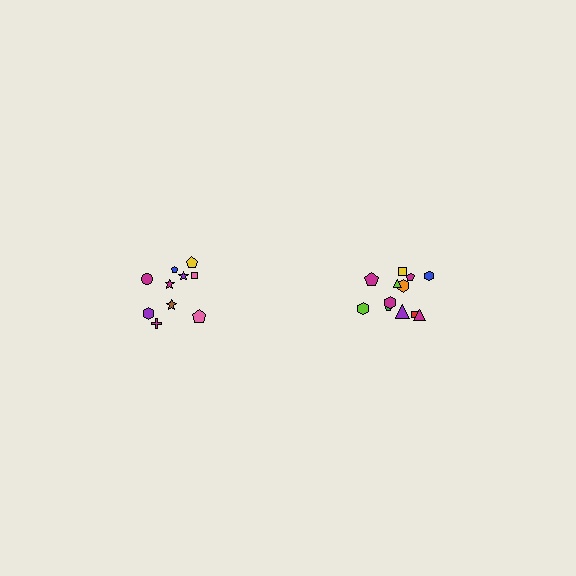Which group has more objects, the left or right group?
The right group.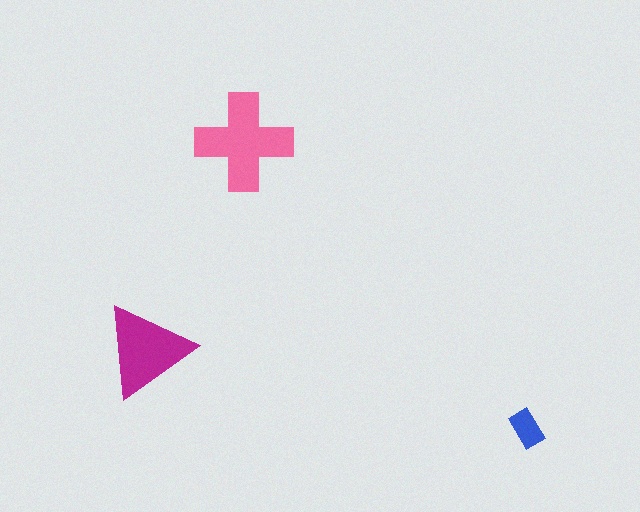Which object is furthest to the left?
The magenta triangle is leftmost.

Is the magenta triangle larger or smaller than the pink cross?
Smaller.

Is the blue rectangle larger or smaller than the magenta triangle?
Smaller.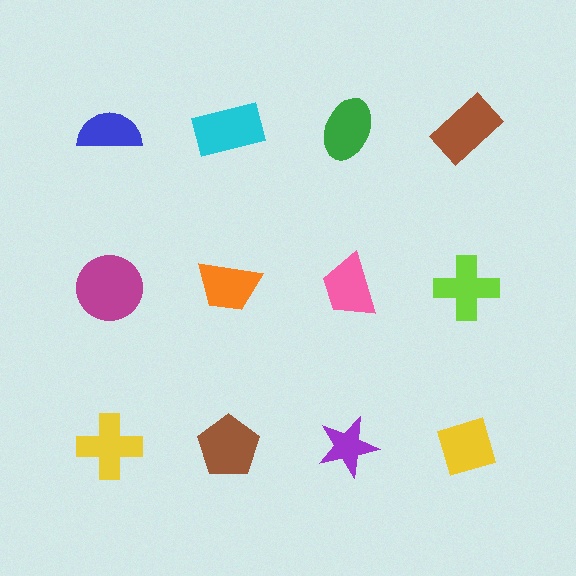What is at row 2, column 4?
A lime cross.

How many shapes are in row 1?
4 shapes.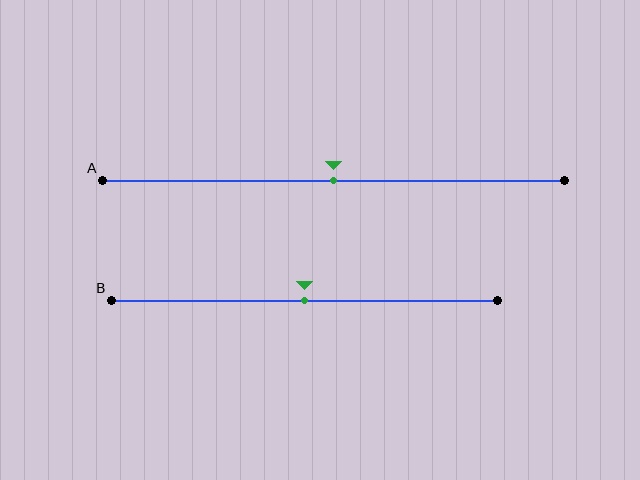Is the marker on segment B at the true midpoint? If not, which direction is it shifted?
Yes, the marker on segment B is at the true midpoint.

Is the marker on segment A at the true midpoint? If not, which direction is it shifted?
Yes, the marker on segment A is at the true midpoint.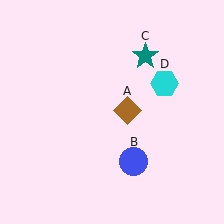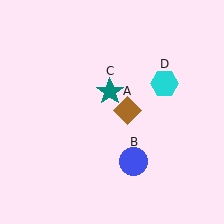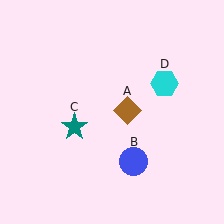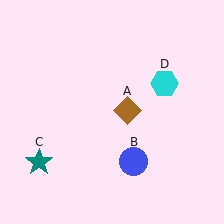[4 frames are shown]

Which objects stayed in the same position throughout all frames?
Brown diamond (object A) and blue circle (object B) and cyan hexagon (object D) remained stationary.